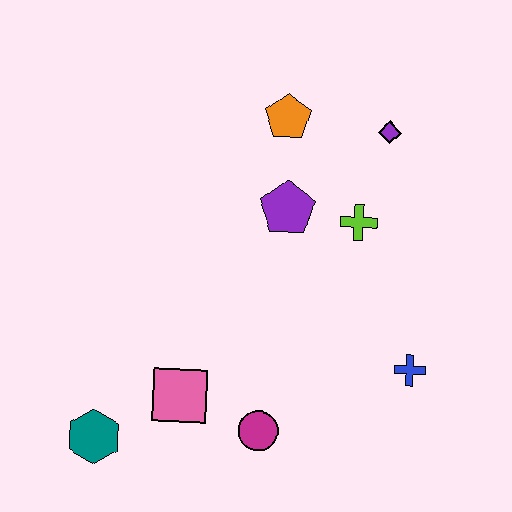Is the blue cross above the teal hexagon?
Yes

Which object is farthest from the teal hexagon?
The purple diamond is farthest from the teal hexagon.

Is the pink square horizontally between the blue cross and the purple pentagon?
No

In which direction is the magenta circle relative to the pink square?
The magenta circle is to the right of the pink square.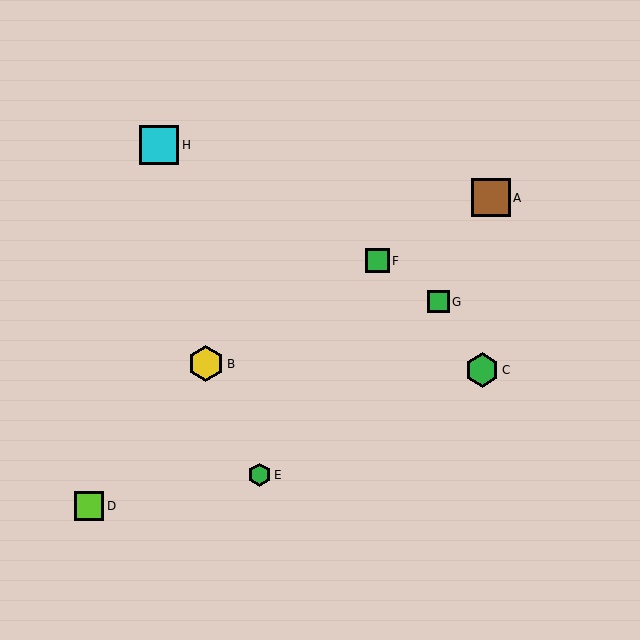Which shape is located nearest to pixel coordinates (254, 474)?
The green hexagon (labeled E) at (259, 475) is nearest to that location.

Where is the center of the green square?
The center of the green square is at (438, 302).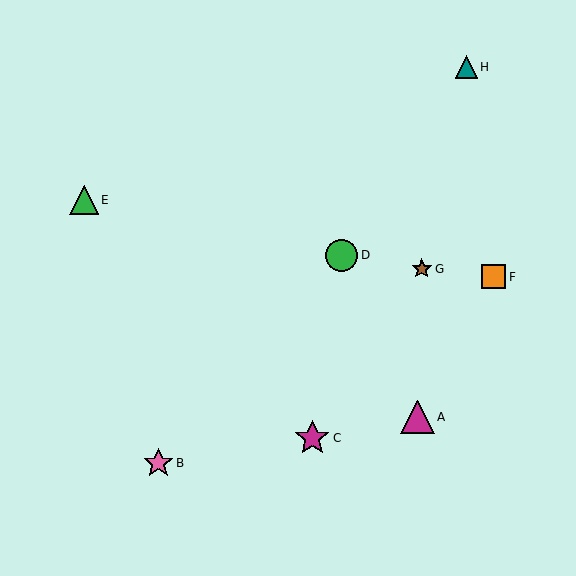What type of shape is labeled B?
Shape B is a pink star.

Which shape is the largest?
The magenta star (labeled C) is the largest.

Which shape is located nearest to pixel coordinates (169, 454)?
The pink star (labeled B) at (158, 463) is nearest to that location.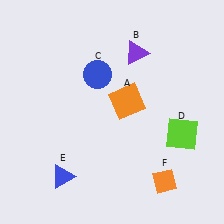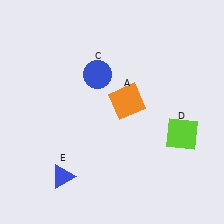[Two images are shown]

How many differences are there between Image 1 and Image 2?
There are 2 differences between the two images.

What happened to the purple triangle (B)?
The purple triangle (B) was removed in Image 2. It was in the top-right area of Image 1.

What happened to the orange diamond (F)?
The orange diamond (F) was removed in Image 2. It was in the bottom-right area of Image 1.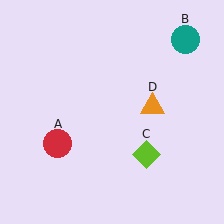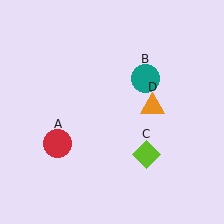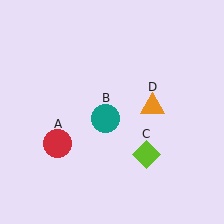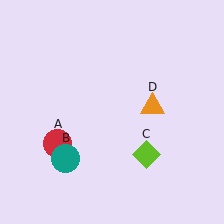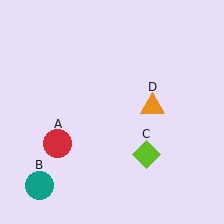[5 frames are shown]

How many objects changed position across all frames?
1 object changed position: teal circle (object B).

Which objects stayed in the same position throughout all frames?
Red circle (object A) and lime diamond (object C) and orange triangle (object D) remained stationary.